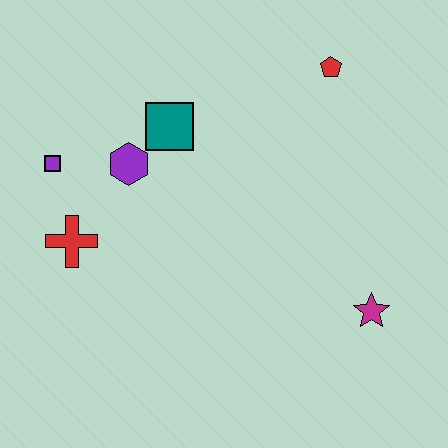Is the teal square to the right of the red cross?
Yes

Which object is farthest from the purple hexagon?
The magenta star is farthest from the purple hexagon.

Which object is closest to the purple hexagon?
The teal square is closest to the purple hexagon.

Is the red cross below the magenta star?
No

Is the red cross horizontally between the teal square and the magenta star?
No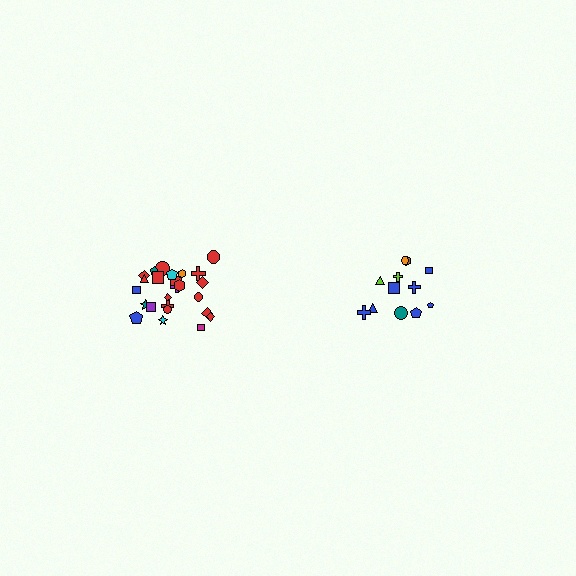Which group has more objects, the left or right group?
The left group.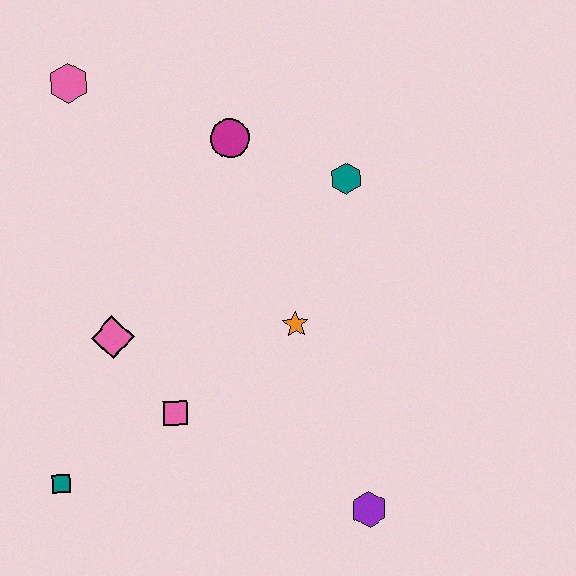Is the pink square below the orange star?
Yes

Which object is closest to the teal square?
The pink square is closest to the teal square.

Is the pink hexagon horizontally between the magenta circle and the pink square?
No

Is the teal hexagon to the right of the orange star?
Yes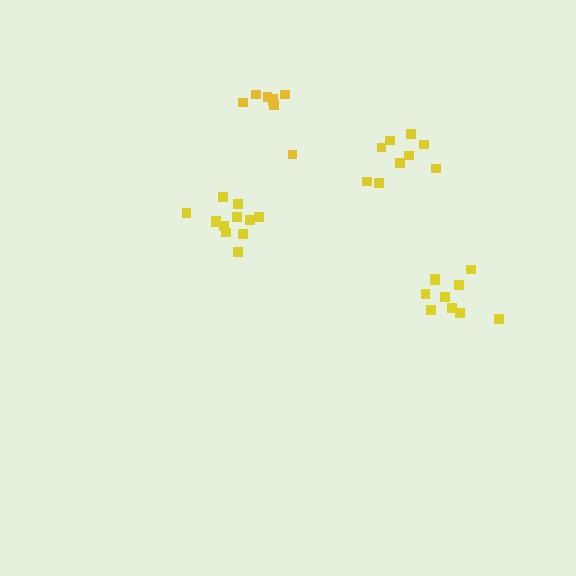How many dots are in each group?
Group 1: 9 dots, Group 2: 8 dots, Group 3: 12 dots, Group 4: 10 dots (39 total).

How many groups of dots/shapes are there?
There are 4 groups.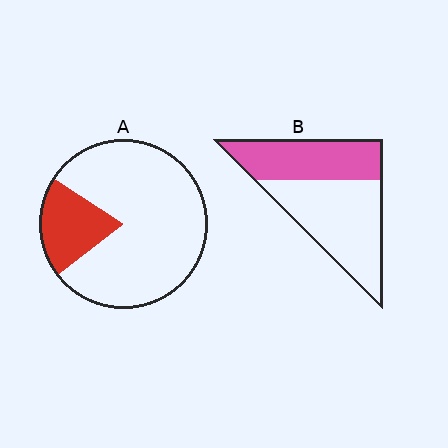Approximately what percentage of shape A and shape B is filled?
A is approximately 20% and B is approximately 40%.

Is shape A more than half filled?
No.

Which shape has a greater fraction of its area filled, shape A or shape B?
Shape B.